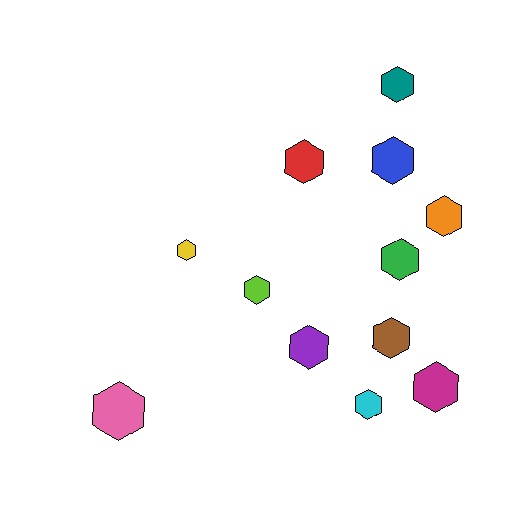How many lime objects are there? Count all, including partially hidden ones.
There is 1 lime object.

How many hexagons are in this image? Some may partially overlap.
There are 12 hexagons.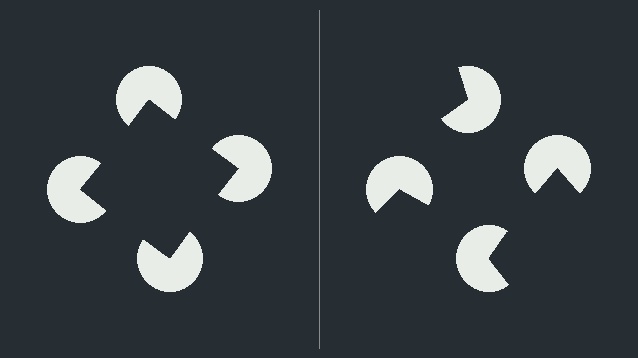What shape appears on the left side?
An illusory square.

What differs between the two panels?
The pac-man discs are positioned identically on both sides; only the wedge orientations differ. On the left they align to a square; on the right they are misaligned.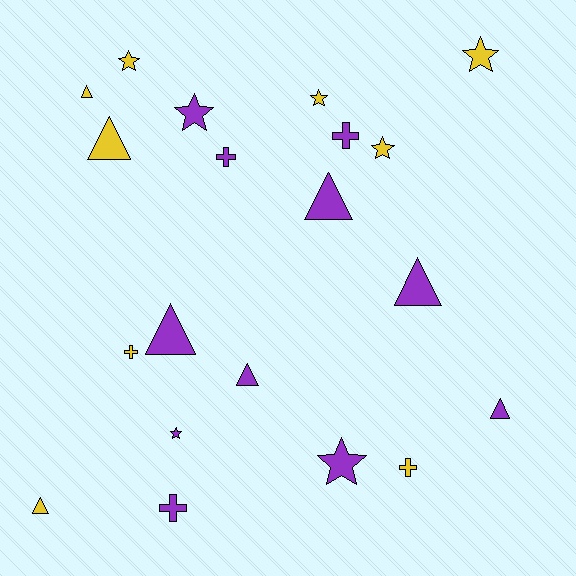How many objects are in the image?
There are 20 objects.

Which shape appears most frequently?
Triangle, with 8 objects.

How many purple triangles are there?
There are 5 purple triangles.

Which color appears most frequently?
Purple, with 11 objects.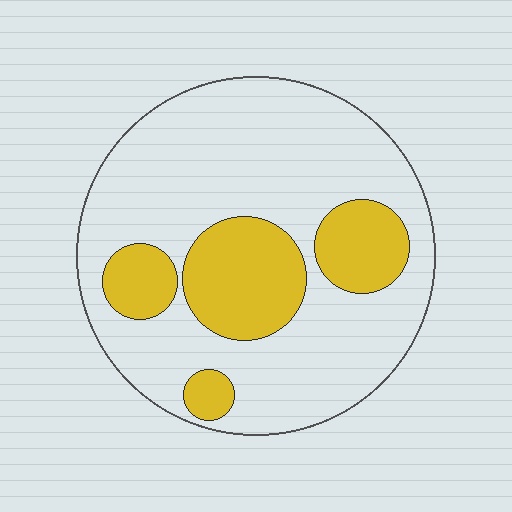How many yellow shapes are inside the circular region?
4.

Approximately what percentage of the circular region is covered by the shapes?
Approximately 25%.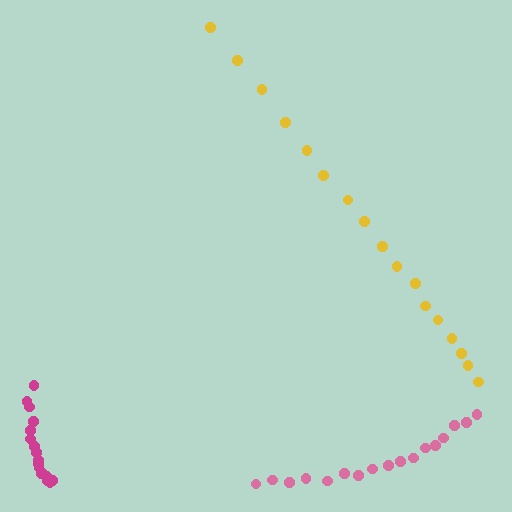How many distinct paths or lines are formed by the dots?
There are 3 distinct paths.